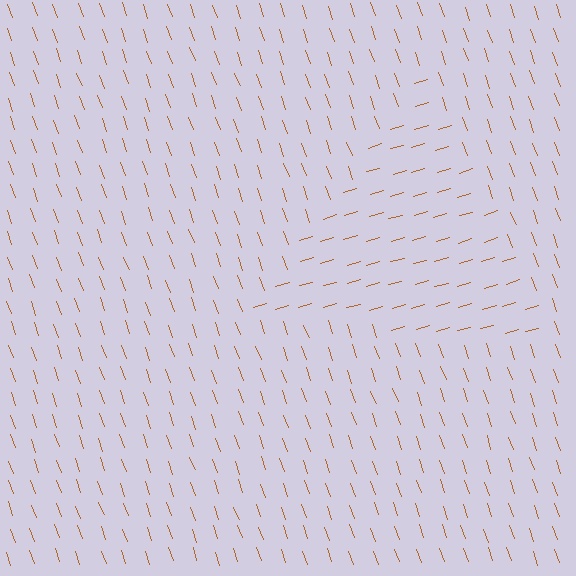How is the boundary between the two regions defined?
The boundary is defined purely by a change in line orientation (approximately 86 degrees difference). All lines are the same color and thickness.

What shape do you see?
I see a triangle.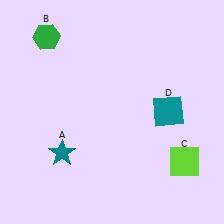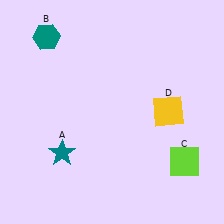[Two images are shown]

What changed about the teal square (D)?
In Image 1, D is teal. In Image 2, it changed to yellow.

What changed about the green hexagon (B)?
In Image 1, B is green. In Image 2, it changed to teal.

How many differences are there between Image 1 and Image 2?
There are 2 differences between the two images.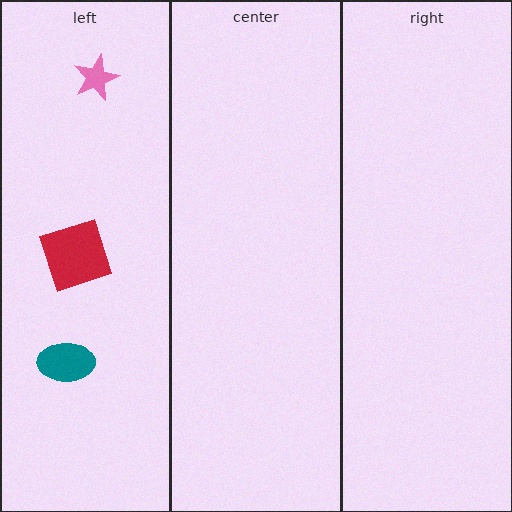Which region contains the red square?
The left region.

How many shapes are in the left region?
3.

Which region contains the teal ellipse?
The left region.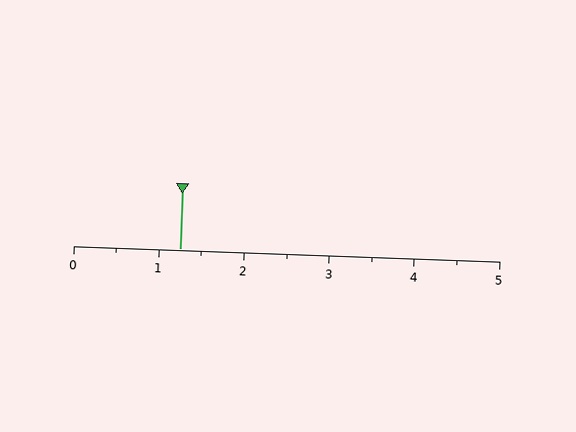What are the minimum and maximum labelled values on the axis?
The axis runs from 0 to 5.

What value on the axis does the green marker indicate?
The marker indicates approximately 1.2.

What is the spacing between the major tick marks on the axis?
The major ticks are spaced 1 apart.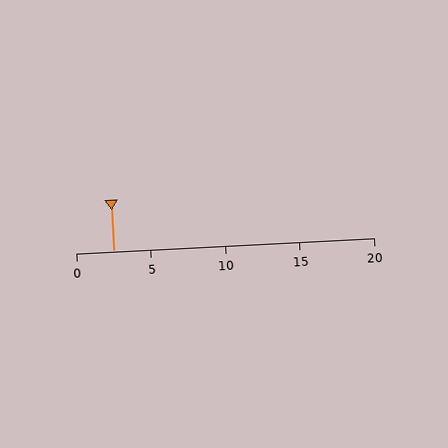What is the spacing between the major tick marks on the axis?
The major ticks are spaced 5 apart.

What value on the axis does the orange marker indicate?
The marker indicates approximately 2.5.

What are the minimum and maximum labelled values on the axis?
The axis runs from 0 to 20.